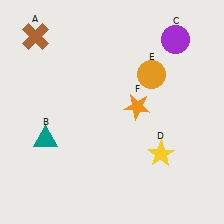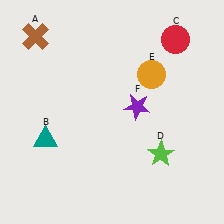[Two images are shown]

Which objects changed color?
C changed from purple to red. D changed from yellow to lime. F changed from orange to purple.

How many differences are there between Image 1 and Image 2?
There are 3 differences between the two images.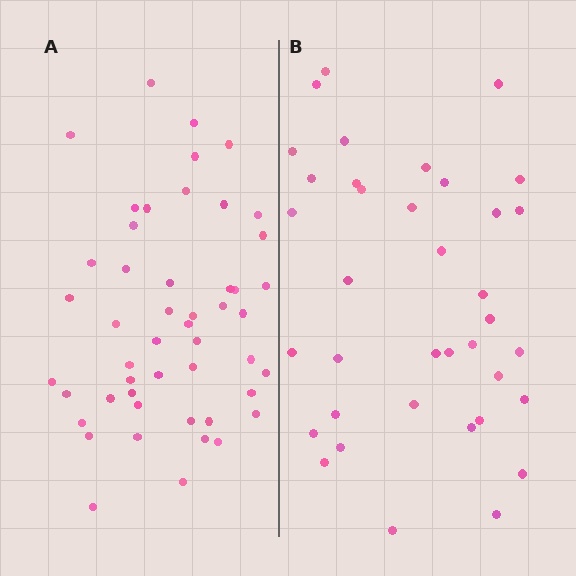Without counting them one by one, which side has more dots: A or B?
Region A (the left region) has more dots.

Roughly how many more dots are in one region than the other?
Region A has roughly 12 or so more dots than region B.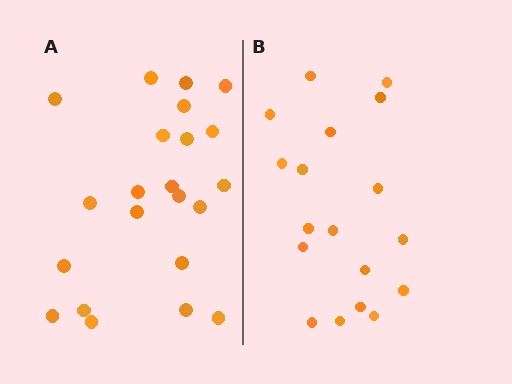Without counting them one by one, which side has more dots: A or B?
Region A (the left region) has more dots.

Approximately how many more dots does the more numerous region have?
Region A has about 4 more dots than region B.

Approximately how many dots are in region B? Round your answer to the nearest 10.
About 20 dots. (The exact count is 18, which rounds to 20.)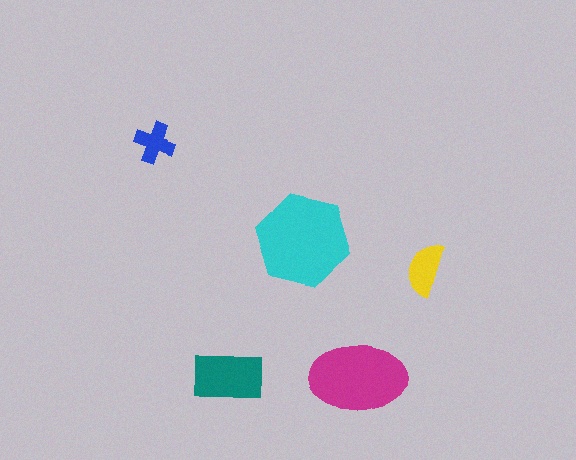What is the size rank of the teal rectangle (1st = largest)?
3rd.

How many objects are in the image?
There are 5 objects in the image.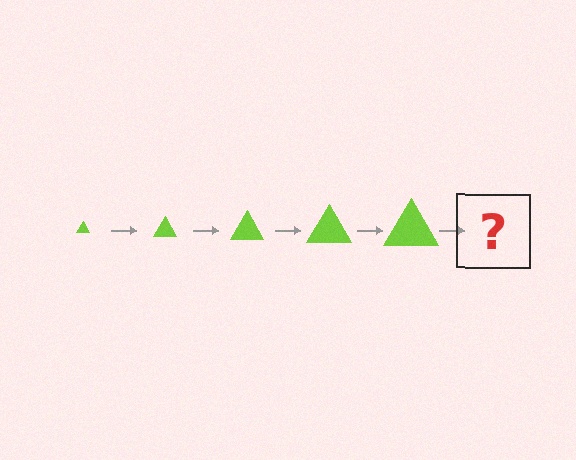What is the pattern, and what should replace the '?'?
The pattern is that the triangle gets progressively larger each step. The '?' should be a lime triangle, larger than the previous one.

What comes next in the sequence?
The next element should be a lime triangle, larger than the previous one.